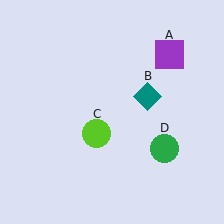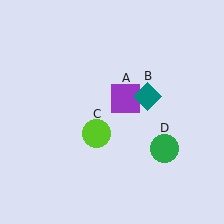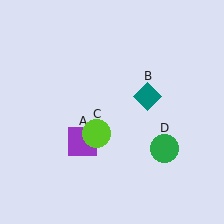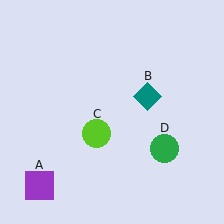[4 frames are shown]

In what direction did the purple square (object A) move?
The purple square (object A) moved down and to the left.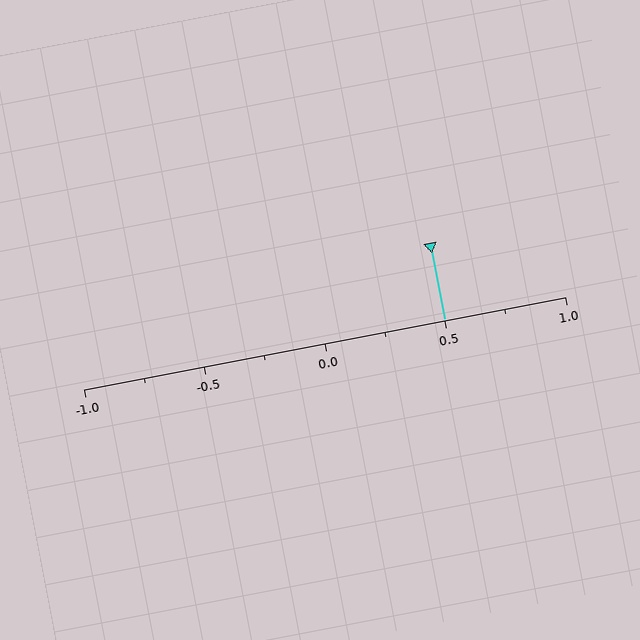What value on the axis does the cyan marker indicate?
The marker indicates approximately 0.5.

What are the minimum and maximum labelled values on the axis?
The axis runs from -1.0 to 1.0.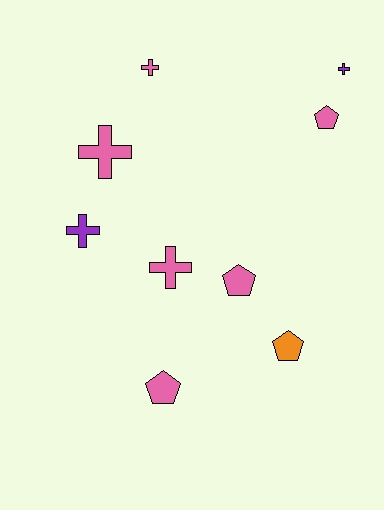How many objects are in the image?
There are 9 objects.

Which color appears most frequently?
Pink, with 6 objects.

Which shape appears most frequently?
Cross, with 5 objects.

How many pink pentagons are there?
There are 3 pink pentagons.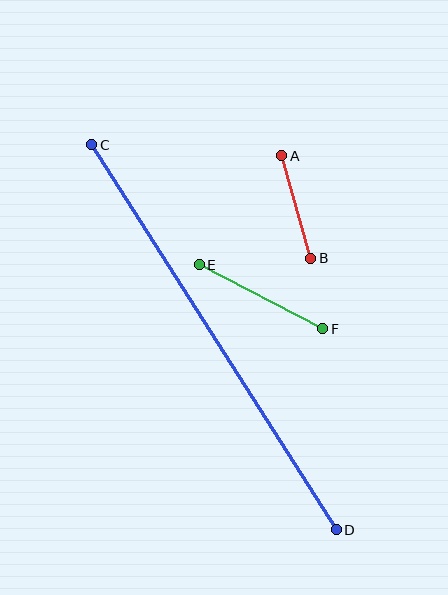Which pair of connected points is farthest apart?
Points C and D are farthest apart.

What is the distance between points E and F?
The distance is approximately 139 pixels.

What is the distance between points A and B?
The distance is approximately 106 pixels.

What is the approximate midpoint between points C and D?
The midpoint is at approximately (214, 337) pixels.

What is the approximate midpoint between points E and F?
The midpoint is at approximately (261, 297) pixels.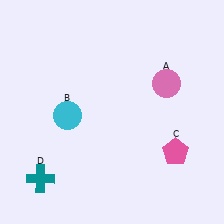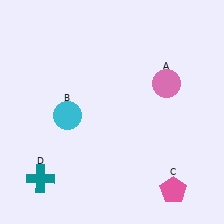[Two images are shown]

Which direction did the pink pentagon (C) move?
The pink pentagon (C) moved down.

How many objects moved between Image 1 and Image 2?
1 object moved between the two images.